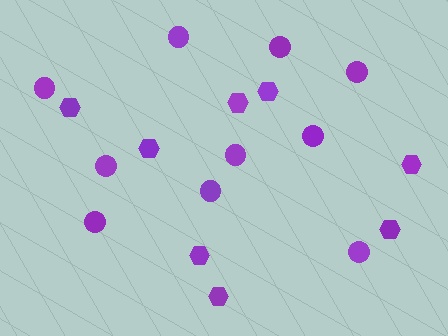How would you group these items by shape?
There are 2 groups: one group of circles (10) and one group of hexagons (8).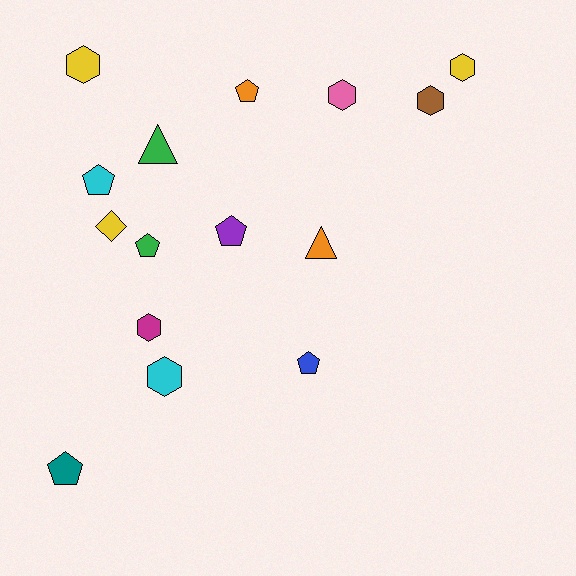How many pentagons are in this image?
There are 6 pentagons.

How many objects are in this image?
There are 15 objects.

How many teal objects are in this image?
There is 1 teal object.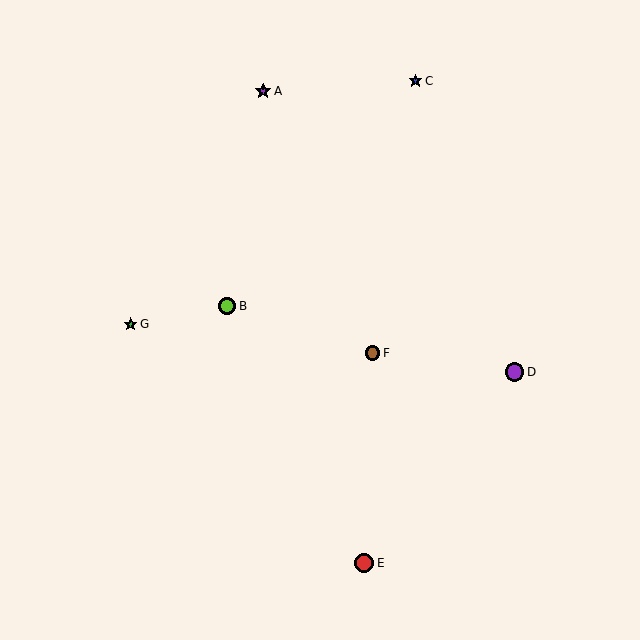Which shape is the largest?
The red circle (labeled E) is the largest.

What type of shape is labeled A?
Shape A is a purple star.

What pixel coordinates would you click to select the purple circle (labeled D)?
Click at (514, 372) to select the purple circle D.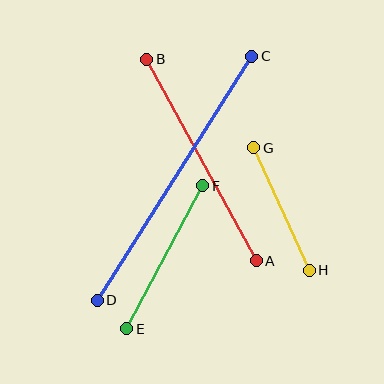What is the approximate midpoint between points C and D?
The midpoint is at approximately (175, 178) pixels.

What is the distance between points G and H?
The distance is approximately 134 pixels.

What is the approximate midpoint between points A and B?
The midpoint is at approximately (201, 160) pixels.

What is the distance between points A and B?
The distance is approximately 229 pixels.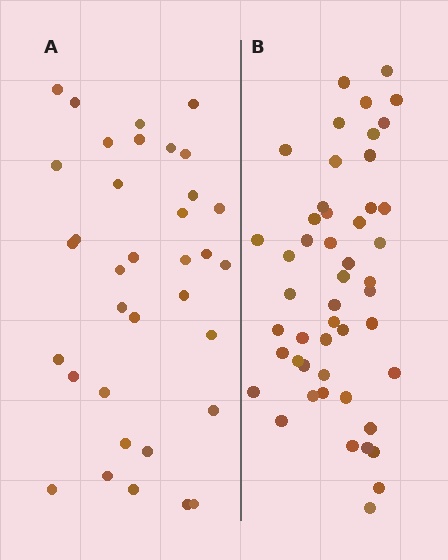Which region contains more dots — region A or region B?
Region B (the right region) has more dots.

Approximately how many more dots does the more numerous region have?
Region B has approximately 15 more dots than region A.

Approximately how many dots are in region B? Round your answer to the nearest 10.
About 50 dots. (The exact count is 49, which rounds to 50.)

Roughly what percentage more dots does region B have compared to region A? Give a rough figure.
About 40% more.